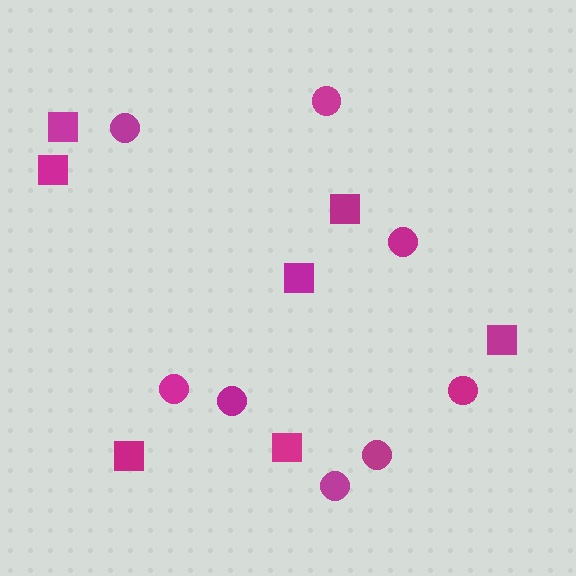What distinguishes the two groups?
There are 2 groups: one group of squares (7) and one group of circles (8).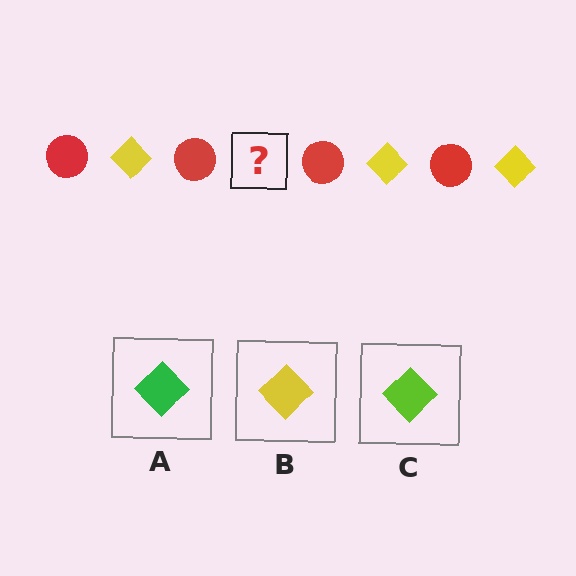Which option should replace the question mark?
Option B.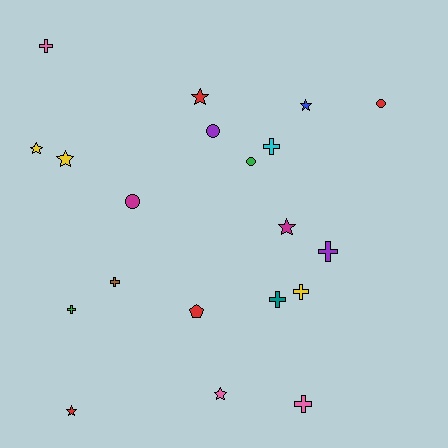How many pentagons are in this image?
There is 1 pentagon.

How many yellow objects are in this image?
There are 3 yellow objects.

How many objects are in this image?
There are 20 objects.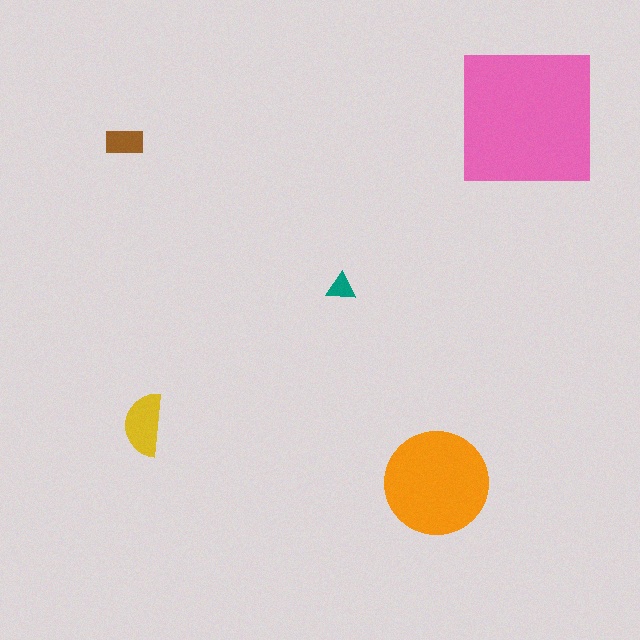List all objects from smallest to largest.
The teal triangle, the brown rectangle, the yellow semicircle, the orange circle, the pink square.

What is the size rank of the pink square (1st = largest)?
1st.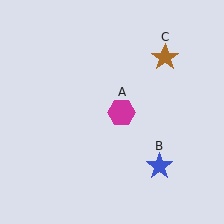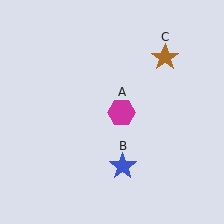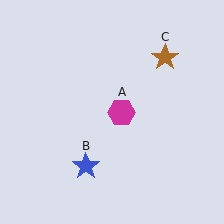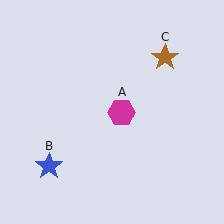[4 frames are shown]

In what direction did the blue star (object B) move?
The blue star (object B) moved left.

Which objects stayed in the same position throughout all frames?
Magenta hexagon (object A) and brown star (object C) remained stationary.